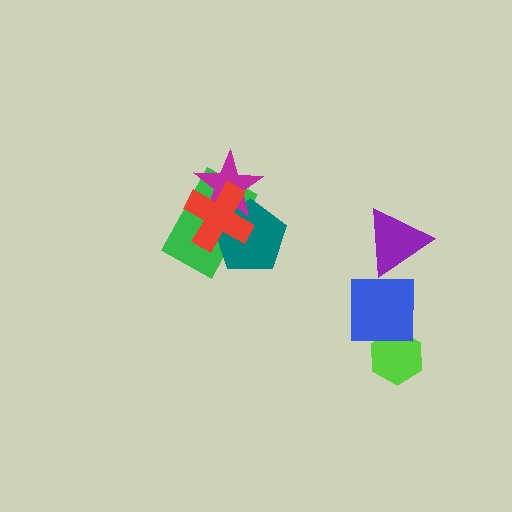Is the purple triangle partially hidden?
Yes, it is partially covered by another shape.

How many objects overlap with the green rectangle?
3 objects overlap with the green rectangle.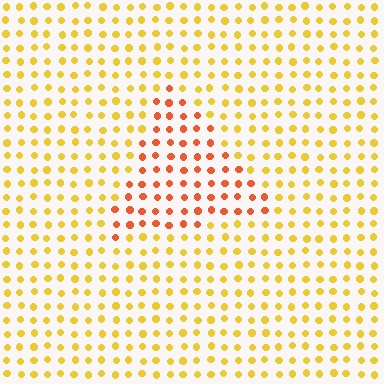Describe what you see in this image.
The image is filled with small yellow elements in a uniform arrangement. A triangle-shaped region is visible where the elements are tinted to a slightly different hue, forming a subtle color boundary.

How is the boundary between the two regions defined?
The boundary is defined purely by a slight shift in hue (about 38 degrees). Spacing, size, and orientation are identical on both sides.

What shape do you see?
I see a triangle.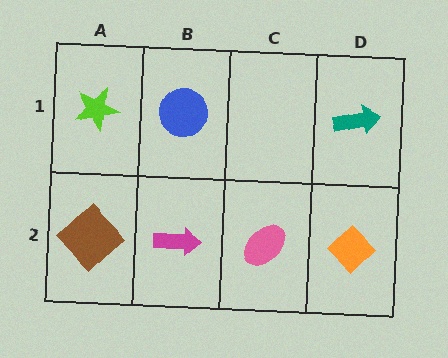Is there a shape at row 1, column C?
No, that cell is empty.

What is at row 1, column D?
A teal arrow.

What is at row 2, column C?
A pink ellipse.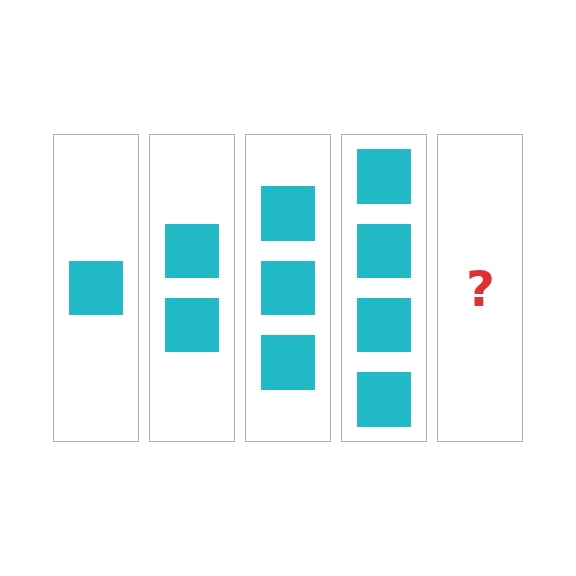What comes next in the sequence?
The next element should be 5 squares.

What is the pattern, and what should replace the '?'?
The pattern is that each step adds one more square. The '?' should be 5 squares.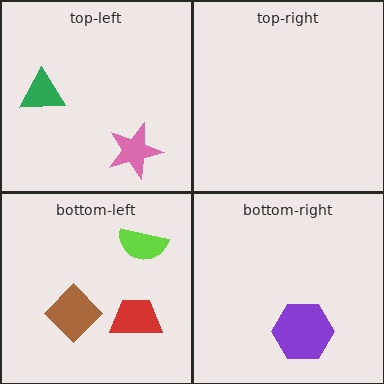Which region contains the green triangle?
The top-left region.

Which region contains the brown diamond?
The bottom-left region.